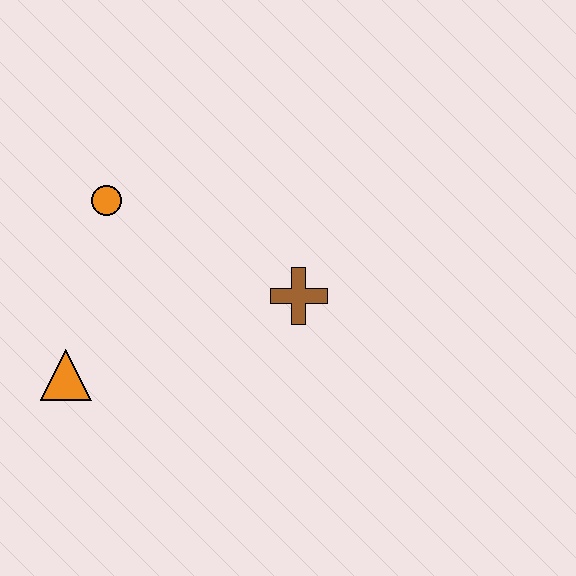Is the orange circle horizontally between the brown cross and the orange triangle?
Yes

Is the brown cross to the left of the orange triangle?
No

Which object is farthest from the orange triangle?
The brown cross is farthest from the orange triangle.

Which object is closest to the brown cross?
The orange circle is closest to the brown cross.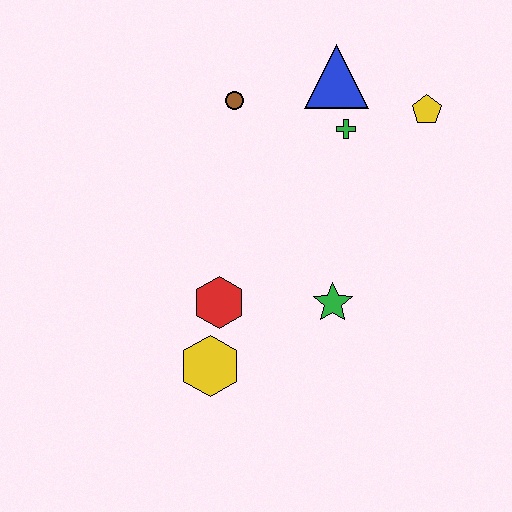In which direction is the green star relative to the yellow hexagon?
The green star is to the right of the yellow hexagon.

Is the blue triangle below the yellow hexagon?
No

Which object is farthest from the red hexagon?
The yellow pentagon is farthest from the red hexagon.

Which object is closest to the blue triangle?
The green cross is closest to the blue triangle.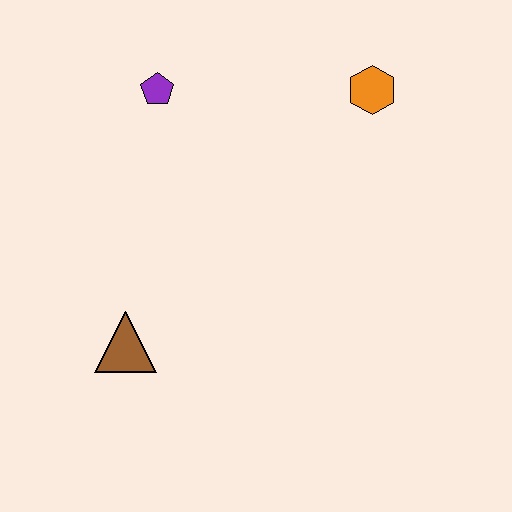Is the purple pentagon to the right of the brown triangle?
Yes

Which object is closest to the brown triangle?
The purple pentagon is closest to the brown triangle.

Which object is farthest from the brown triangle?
The orange hexagon is farthest from the brown triangle.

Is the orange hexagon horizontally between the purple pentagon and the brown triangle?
No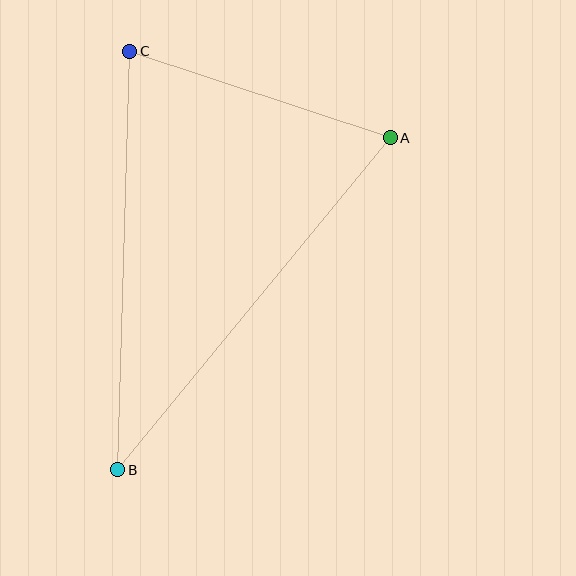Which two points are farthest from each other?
Points A and B are farthest from each other.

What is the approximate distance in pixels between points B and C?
The distance between B and C is approximately 419 pixels.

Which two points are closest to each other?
Points A and C are closest to each other.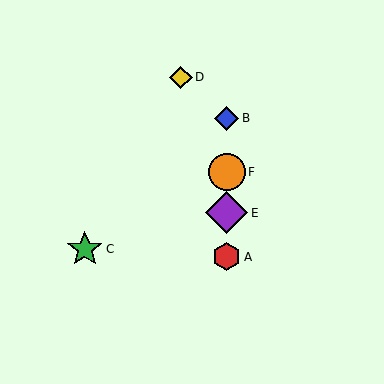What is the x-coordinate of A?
Object A is at x≈227.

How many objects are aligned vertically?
4 objects (A, B, E, F) are aligned vertically.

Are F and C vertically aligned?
No, F is at x≈227 and C is at x≈85.